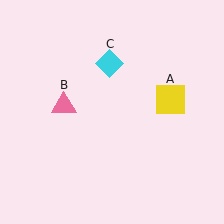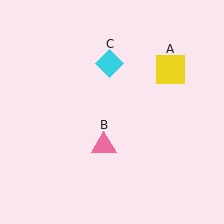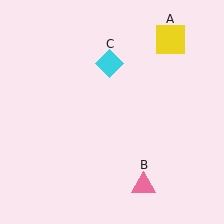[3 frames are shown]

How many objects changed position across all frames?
2 objects changed position: yellow square (object A), pink triangle (object B).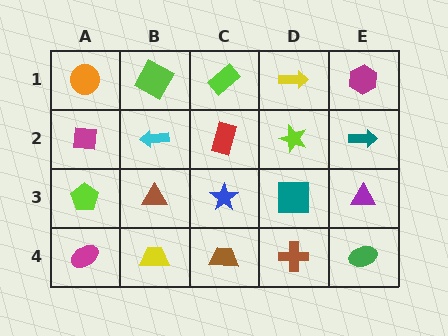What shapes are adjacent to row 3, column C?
A red rectangle (row 2, column C), a brown trapezoid (row 4, column C), a brown triangle (row 3, column B), a teal square (row 3, column D).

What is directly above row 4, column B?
A brown triangle.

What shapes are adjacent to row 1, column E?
A teal arrow (row 2, column E), a yellow arrow (row 1, column D).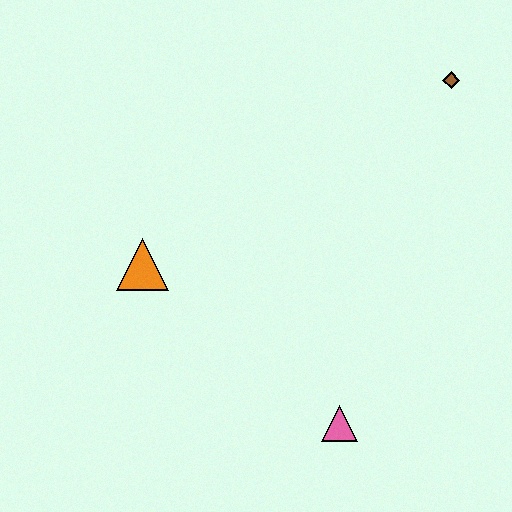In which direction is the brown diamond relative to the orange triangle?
The brown diamond is to the right of the orange triangle.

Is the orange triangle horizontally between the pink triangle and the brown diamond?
No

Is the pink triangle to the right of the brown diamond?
No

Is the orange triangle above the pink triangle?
Yes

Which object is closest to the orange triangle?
The pink triangle is closest to the orange triangle.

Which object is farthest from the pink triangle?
The brown diamond is farthest from the pink triangle.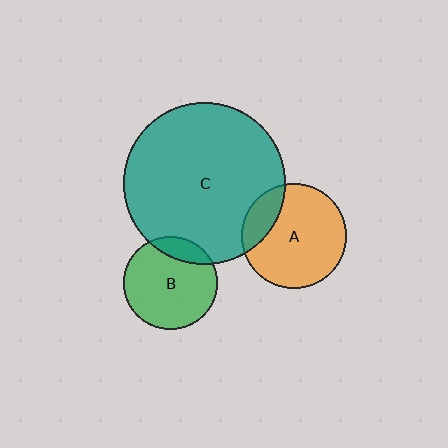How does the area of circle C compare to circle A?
Approximately 2.4 times.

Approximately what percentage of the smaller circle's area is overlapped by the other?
Approximately 15%.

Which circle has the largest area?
Circle C (teal).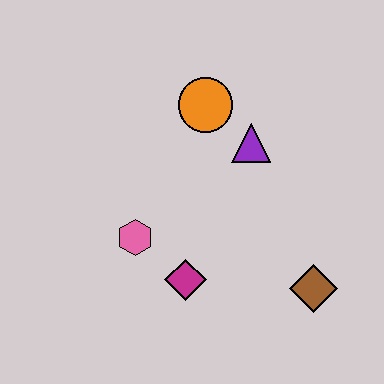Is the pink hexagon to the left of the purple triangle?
Yes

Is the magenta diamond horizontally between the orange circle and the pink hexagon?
Yes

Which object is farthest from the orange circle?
The brown diamond is farthest from the orange circle.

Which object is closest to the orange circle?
The purple triangle is closest to the orange circle.